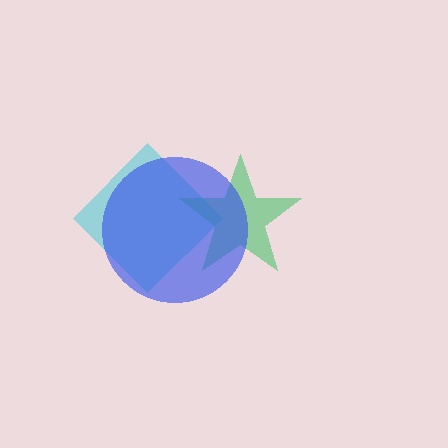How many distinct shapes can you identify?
There are 3 distinct shapes: a cyan diamond, a green star, a blue circle.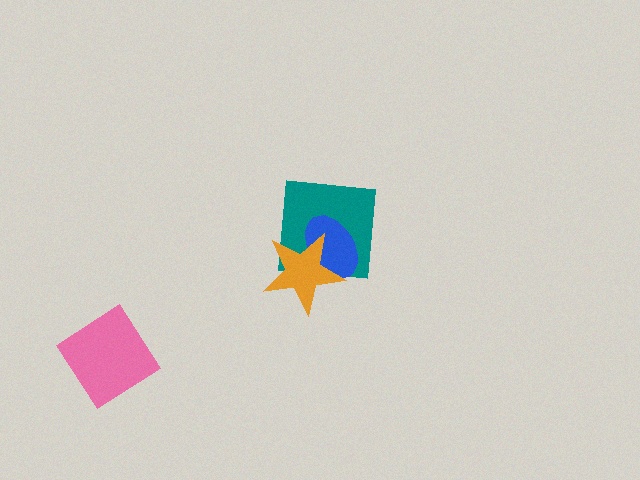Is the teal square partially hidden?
Yes, it is partially covered by another shape.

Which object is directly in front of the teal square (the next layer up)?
The blue ellipse is directly in front of the teal square.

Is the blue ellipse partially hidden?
Yes, it is partially covered by another shape.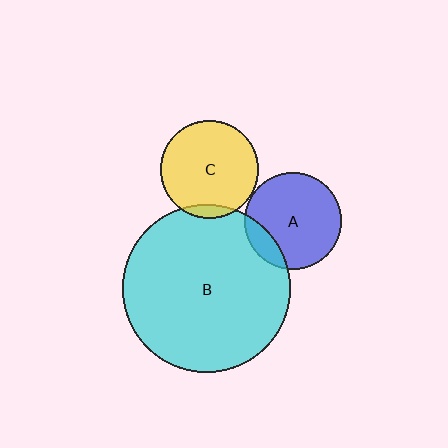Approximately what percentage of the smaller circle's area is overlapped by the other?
Approximately 5%.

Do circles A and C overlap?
Yes.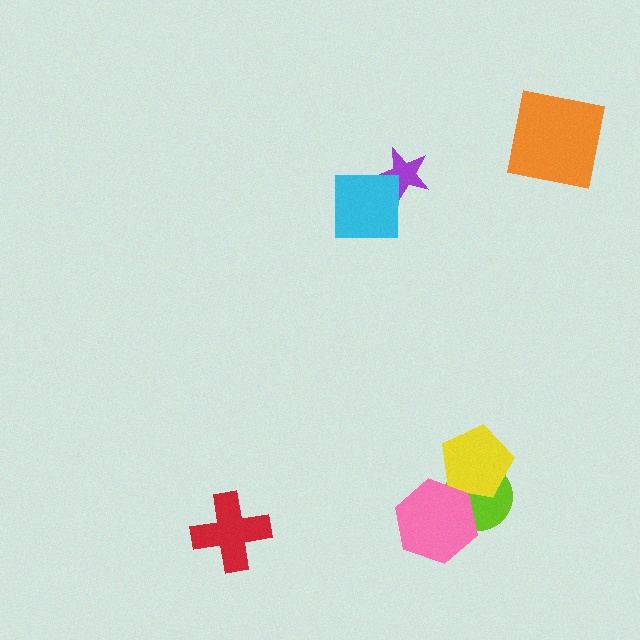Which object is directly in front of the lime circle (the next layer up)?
The yellow pentagon is directly in front of the lime circle.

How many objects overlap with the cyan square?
1 object overlaps with the cyan square.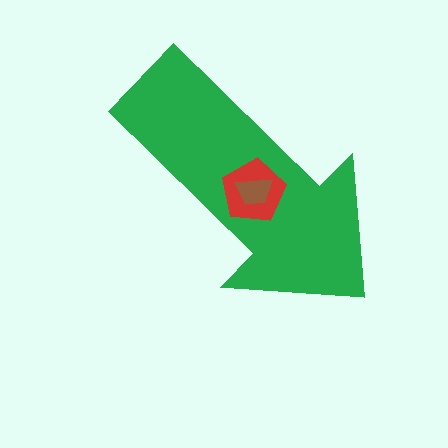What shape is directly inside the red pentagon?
The brown trapezoid.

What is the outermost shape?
The green arrow.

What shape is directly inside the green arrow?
The red pentagon.